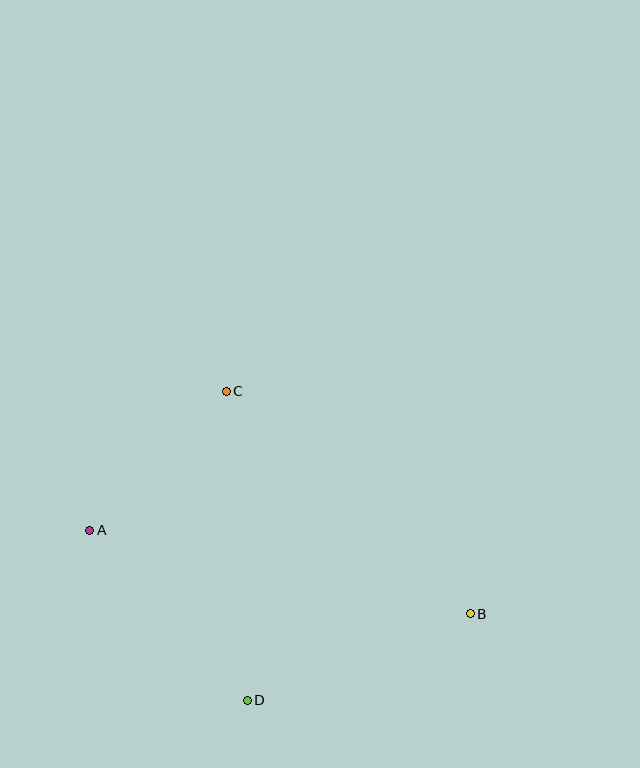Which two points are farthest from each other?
Points A and B are farthest from each other.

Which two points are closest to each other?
Points A and C are closest to each other.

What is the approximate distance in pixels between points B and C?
The distance between B and C is approximately 330 pixels.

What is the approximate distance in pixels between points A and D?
The distance between A and D is approximately 232 pixels.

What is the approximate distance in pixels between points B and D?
The distance between B and D is approximately 239 pixels.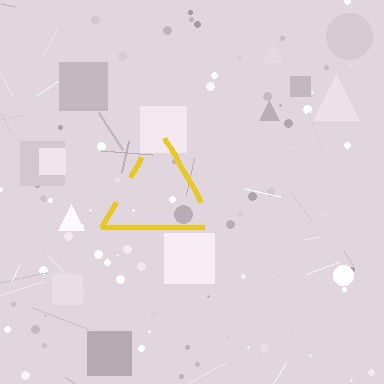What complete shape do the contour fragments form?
The contour fragments form a triangle.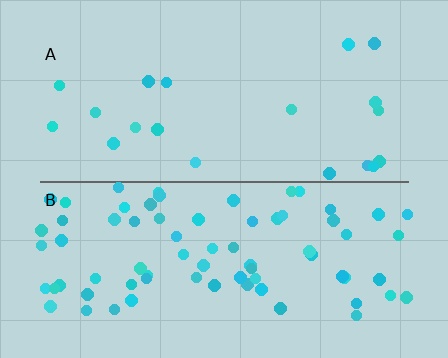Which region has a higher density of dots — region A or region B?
B (the bottom).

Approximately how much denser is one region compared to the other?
Approximately 3.6× — region B over region A.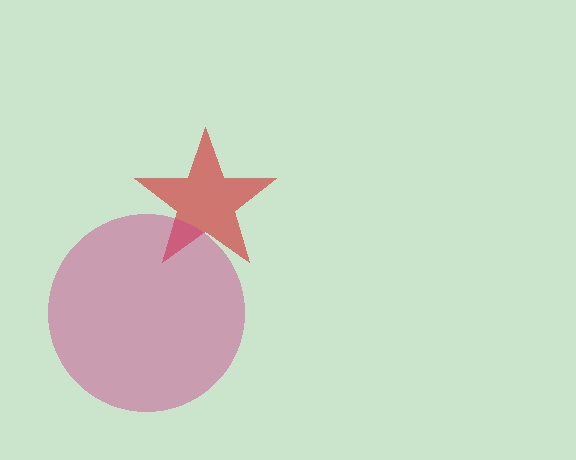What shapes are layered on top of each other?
The layered shapes are: a red star, a magenta circle.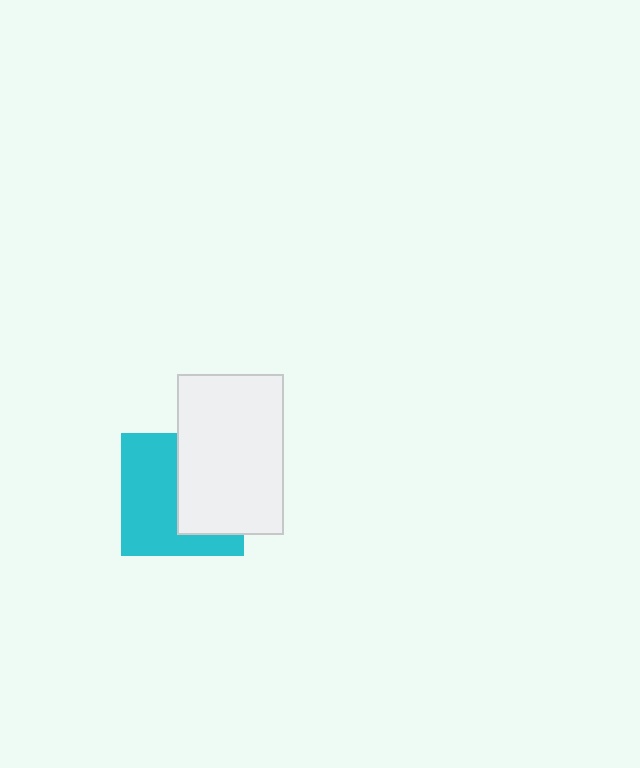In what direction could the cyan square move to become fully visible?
The cyan square could move left. That would shift it out from behind the white rectangle entirely.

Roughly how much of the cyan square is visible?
About half of it is visible (roughly 55%).